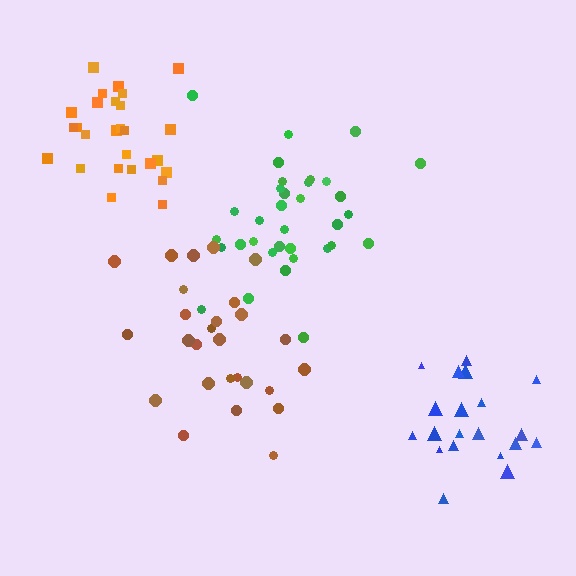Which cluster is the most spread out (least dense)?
Brown.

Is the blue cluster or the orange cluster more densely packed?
Orange.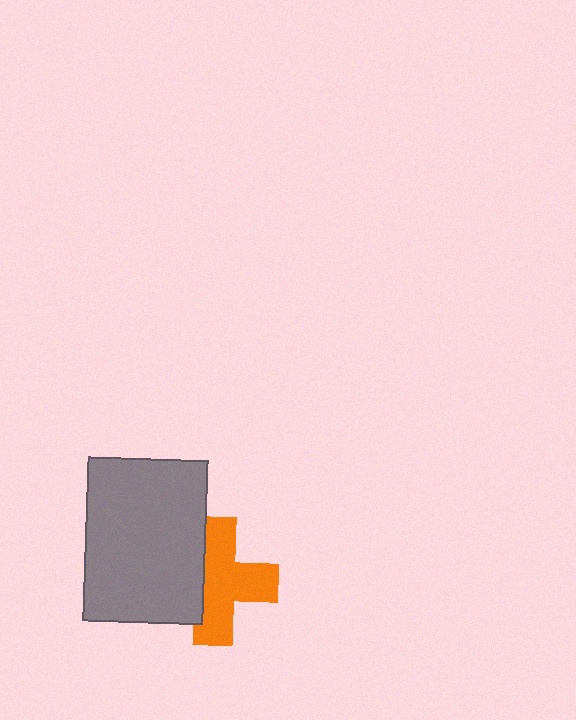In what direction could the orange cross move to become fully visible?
The orange cross could move right. That would shift it out from behind the gray rectangle entirely.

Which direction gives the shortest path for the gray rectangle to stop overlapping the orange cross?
Moving left gives the shortest separation.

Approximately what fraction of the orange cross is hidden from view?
Roughly 33% of the orange cross is hidden behind the gray rectangle.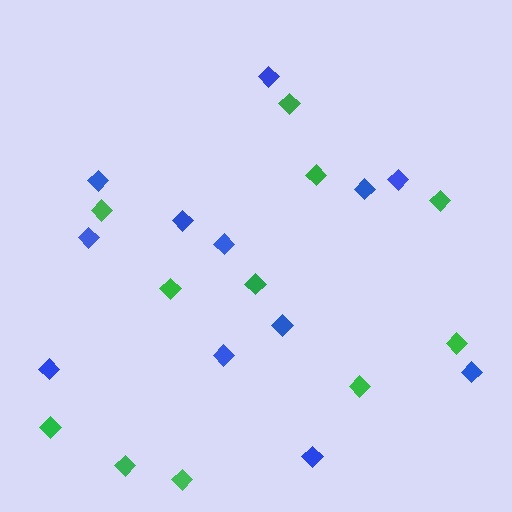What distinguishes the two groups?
There are 2 groups: one group of blue diamonds (12) and one group of green diamonds (11).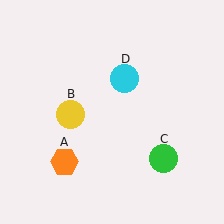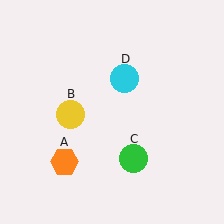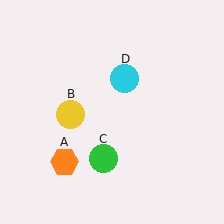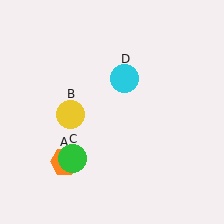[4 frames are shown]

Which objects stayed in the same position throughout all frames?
Orange hexagon (object A) and yellow circle (object B) and cyan circle (object D) remained stationary.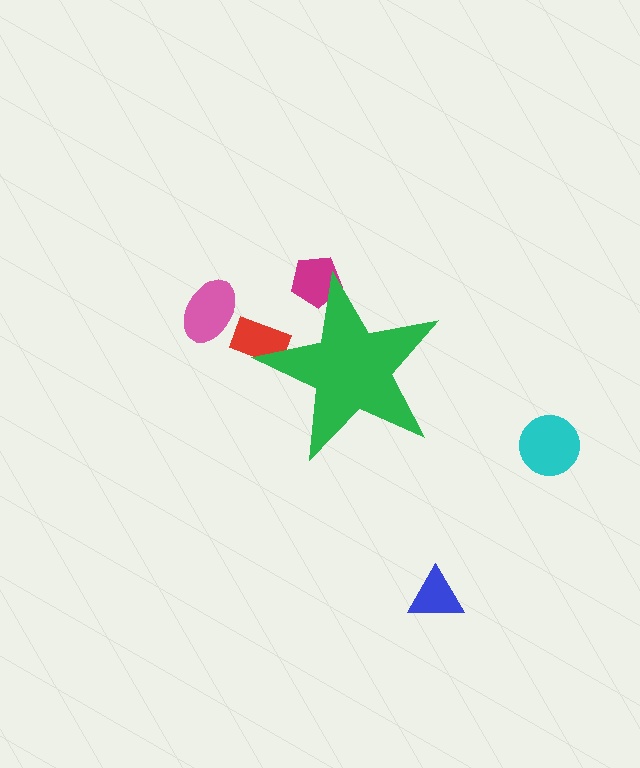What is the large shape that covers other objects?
A green star.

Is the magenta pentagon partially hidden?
Yes, the magenta pentagon is partially hidden behind the green star.